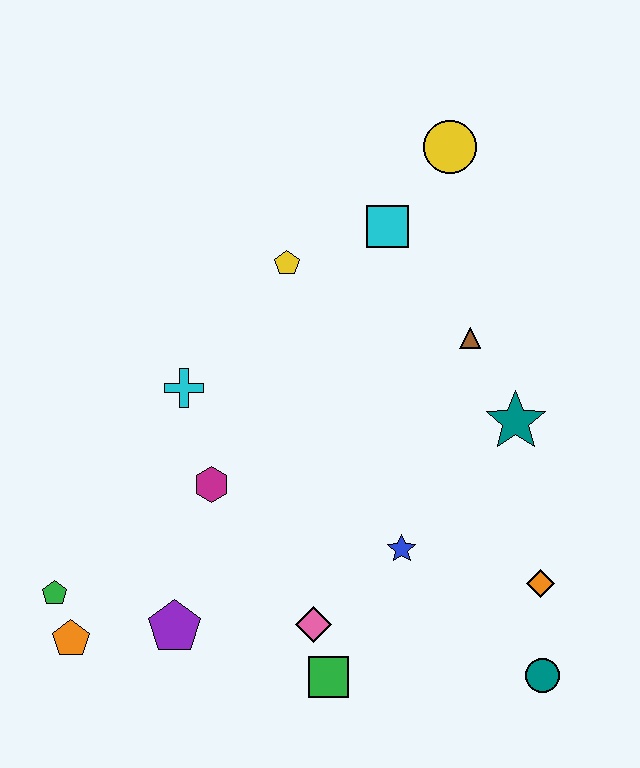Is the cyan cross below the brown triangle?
Yes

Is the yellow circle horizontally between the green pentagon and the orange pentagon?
No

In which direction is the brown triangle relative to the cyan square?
The brown triangle is below the cyan square.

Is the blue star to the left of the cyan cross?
No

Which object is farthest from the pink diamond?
The yellow circle is farthest from the pink diamond.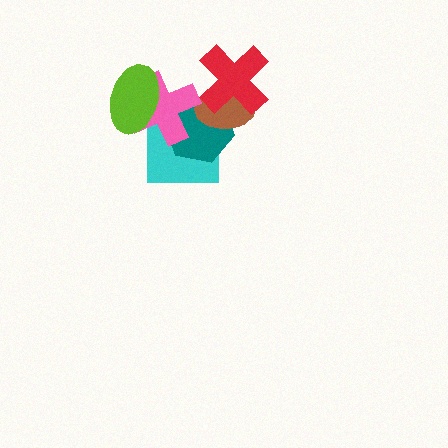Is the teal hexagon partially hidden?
Yes, it is partially covered by another shape.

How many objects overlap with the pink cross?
3 objects overlap with the pink cross.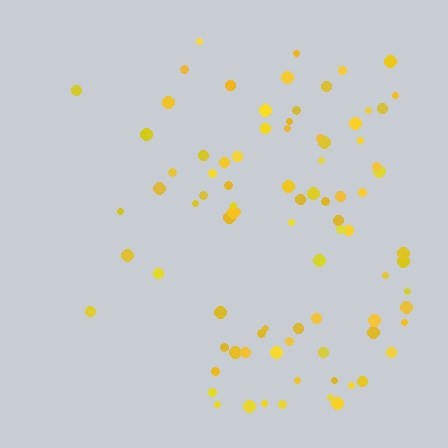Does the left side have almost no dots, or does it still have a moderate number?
Still a moderate number, just noticeably fewer than the right.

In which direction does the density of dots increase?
From left to right, with the right side densest.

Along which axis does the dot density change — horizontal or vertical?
Horizontal.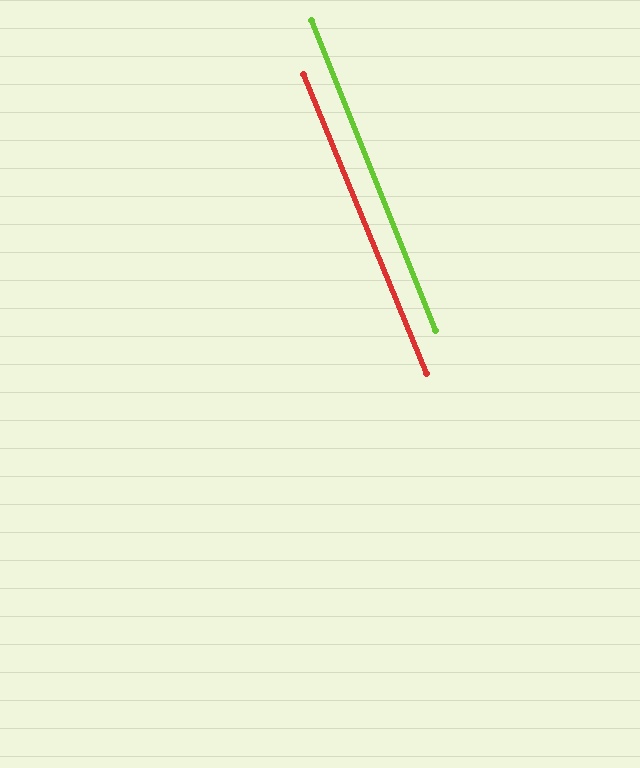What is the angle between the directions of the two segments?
Approximately 1 degree.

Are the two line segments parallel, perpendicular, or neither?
Parallel — their directions differ by only 0.5°.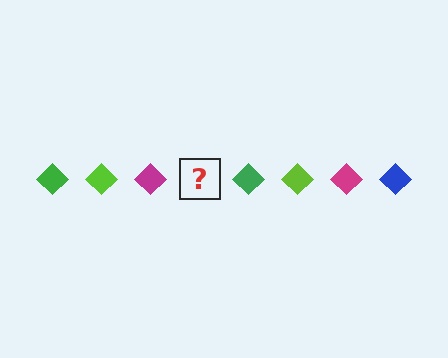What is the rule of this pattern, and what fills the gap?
The rule is that the pattern cycles through green, lime, magenta, blue diamonds. The gap should be filled with a blue diamond.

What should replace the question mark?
The question mark should be replaced with a blue diamond.